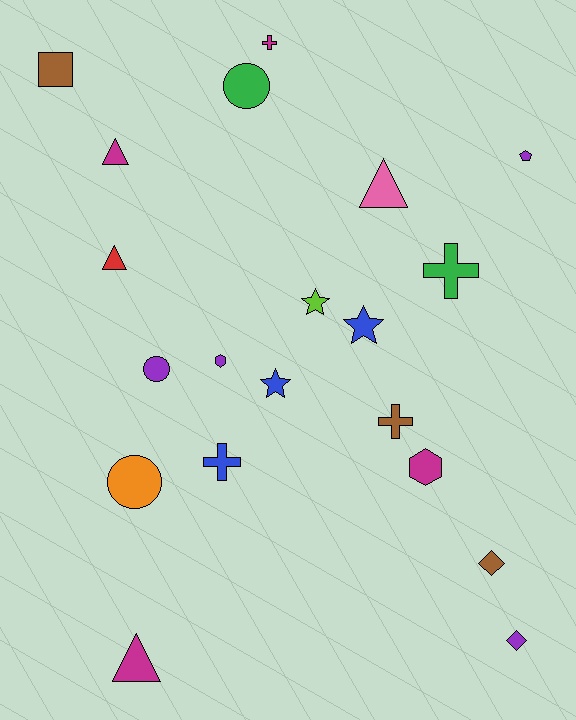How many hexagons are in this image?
There are 2 hexagons.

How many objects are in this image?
There are 20 objects.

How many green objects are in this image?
There are 2 green objects.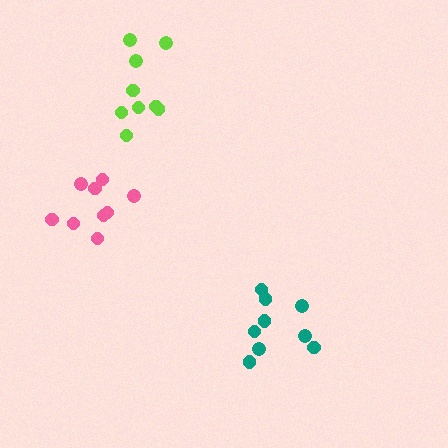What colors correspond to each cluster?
The clusters are colored: pink, teal, lime.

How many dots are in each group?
Group 1: 9 dots, Group 2: 9 dots, Group 3: 9 dots (27 total).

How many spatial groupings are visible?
There are 3 spatial groupings.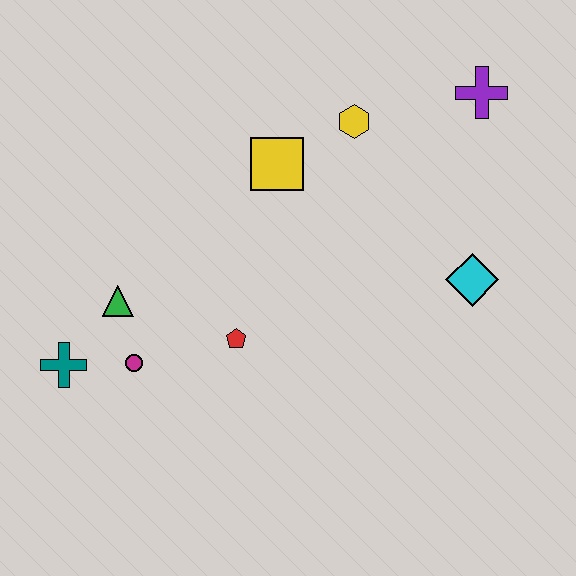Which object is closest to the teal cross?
The magenta circle is closest to the teal cross.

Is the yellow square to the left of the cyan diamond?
Yes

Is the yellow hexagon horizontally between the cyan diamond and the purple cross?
No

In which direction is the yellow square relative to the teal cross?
The yellow square is to the right of the teal cross.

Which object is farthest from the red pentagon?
The purple cross is farthest from the red pentagon.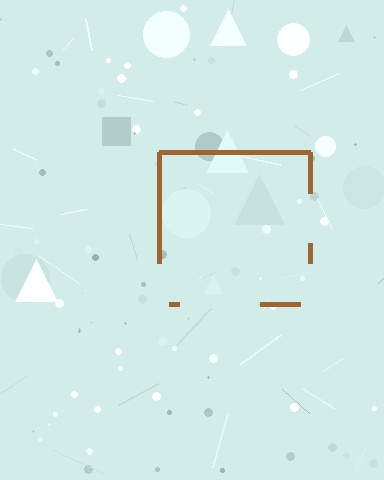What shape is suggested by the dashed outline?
The dashed outline suggests a square.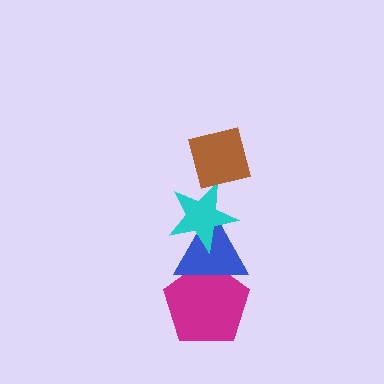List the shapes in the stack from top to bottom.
From top to bottom: the brown square, the cyan star, the blue triangle, the magenta pentagon.